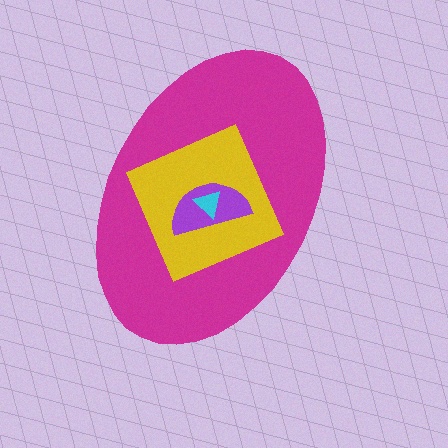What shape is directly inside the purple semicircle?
The cyan triangle.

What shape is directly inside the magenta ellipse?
The yellow square.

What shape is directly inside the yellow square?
The purple semicircle.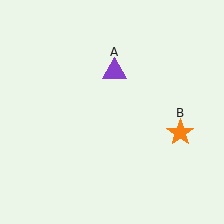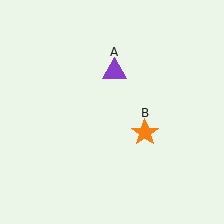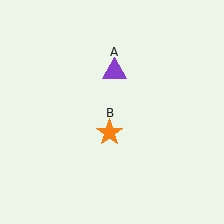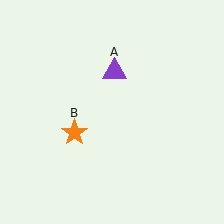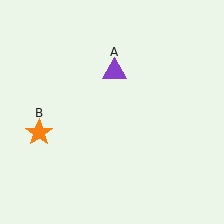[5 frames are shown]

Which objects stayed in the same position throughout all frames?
Purple triangle (object A) remained stationary.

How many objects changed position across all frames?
1 object changed position: orange star (object B).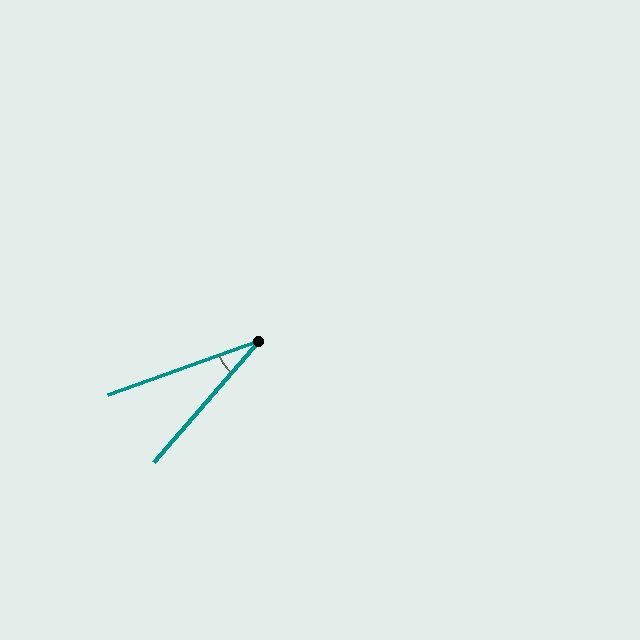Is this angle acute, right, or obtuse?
It is acute.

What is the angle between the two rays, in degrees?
Approximately 29 degrees.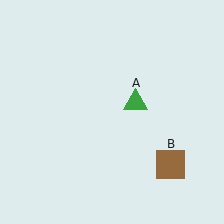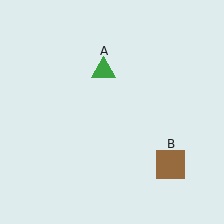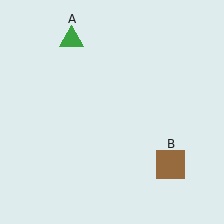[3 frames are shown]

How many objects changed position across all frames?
1 object changed position: green triangle (object A).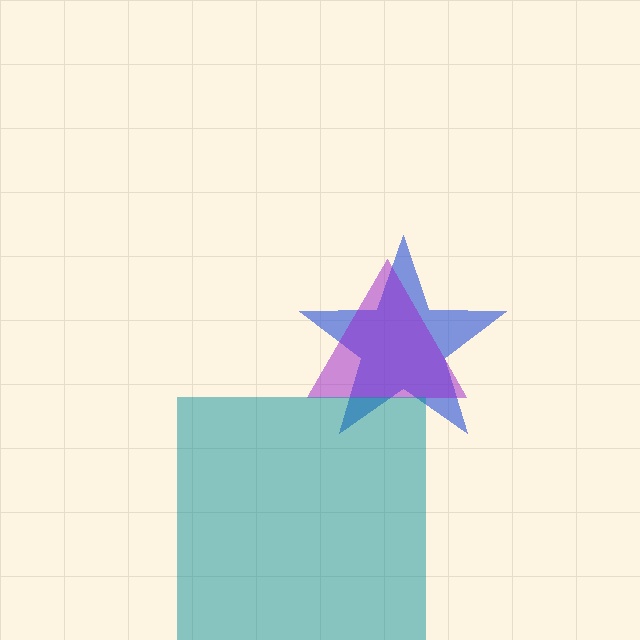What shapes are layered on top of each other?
The layered shapes are: a blue star, a purple triangle, a teal square.